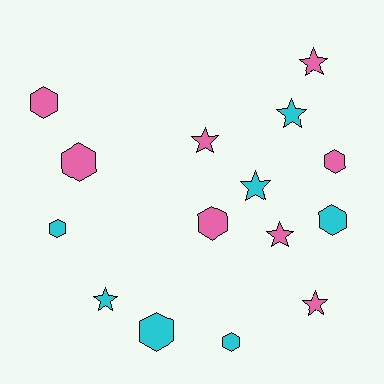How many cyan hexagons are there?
There are 4 cyan hexagons.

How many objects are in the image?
There are 15 objects.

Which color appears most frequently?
Pink, with 8 objects.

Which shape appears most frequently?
Hexagon, with 8 objects.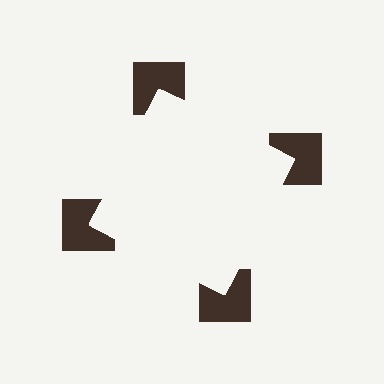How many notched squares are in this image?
There are 4 — one at each vertex of the illusory square.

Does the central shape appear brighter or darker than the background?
It typically appears slightly brighter than the background, even though no actual brightness change is drawn.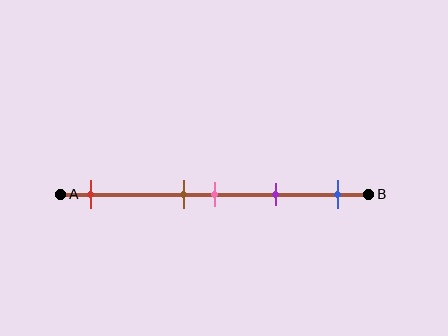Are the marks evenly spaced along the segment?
No, the marks are not evenly spaced.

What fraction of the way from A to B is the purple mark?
The purple mark is approximately 70% (0.7) of the way from A to B.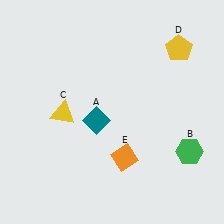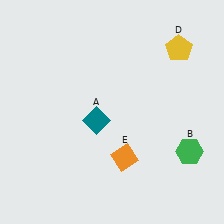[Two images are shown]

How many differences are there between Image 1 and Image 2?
There is 1 difference between the two images.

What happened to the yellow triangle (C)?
The yellow triangle (C) was removed in Image 2. It was in the bottom-left area of Image 1.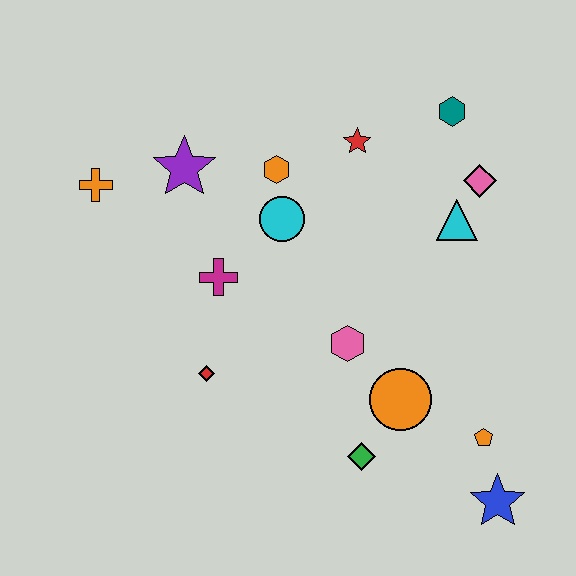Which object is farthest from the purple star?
The blue star is farthest from the purple star.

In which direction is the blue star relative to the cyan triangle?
The blue star is below the cyan triangle.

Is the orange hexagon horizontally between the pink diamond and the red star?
No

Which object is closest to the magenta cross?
The cyan circle is closest to the magenta cross.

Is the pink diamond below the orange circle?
No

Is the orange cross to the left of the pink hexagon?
Yes